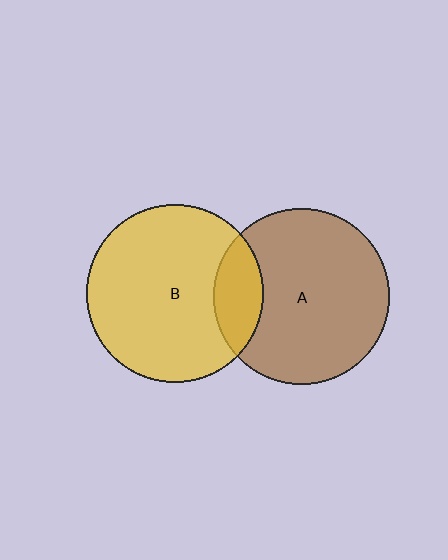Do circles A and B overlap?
Yes.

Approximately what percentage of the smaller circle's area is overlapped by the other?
Approximately 15%.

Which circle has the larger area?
Circle B (yellow).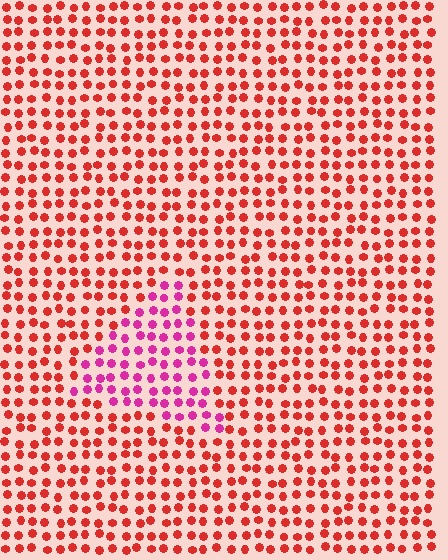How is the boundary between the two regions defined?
The boundary is defined purely by a slight shift in hue (about 42 degrees). Spacing, size, and orientation are identical on both sides.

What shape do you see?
I see a triangle.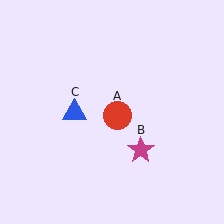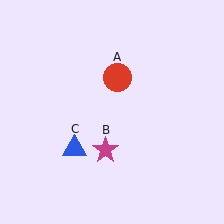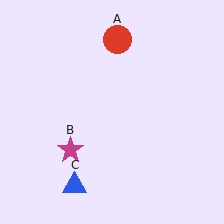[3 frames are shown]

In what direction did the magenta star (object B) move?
The magenta star (object B) moved left.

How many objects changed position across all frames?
3 objects changed position: red circle (object A), magenta star (object B), blue triangle (object C).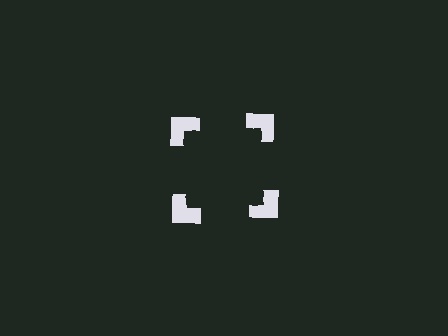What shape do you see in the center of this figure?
An illusory square — its edges are inferred from the aligned wedge cuts in the notched squares, not physically drawn.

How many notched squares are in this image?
There are 4 — one at each vertex of the illusory square.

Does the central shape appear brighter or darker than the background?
It typically appears slightly darker than the background, even though no actual brightness change is drawn.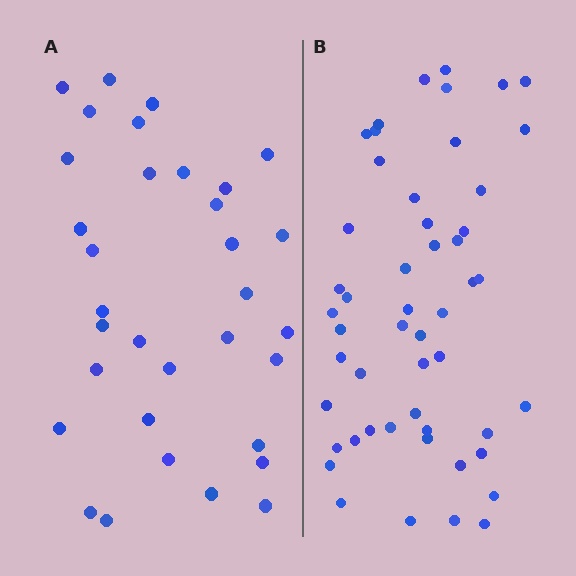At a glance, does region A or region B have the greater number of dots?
Region B (the right region) has more dots.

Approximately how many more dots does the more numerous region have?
Region B has approximately 20 more dots than region A.